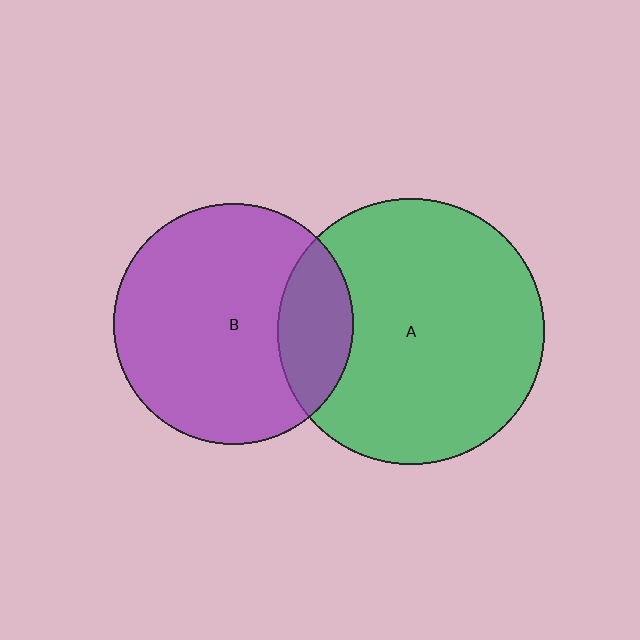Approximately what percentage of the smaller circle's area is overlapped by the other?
Approximately 20%.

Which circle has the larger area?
Circle A (green).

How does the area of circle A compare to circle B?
Approximately 1.2 times.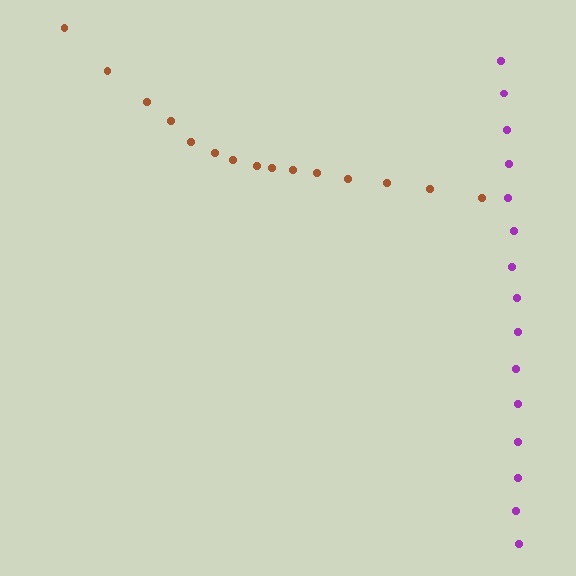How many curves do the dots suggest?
There are 2 distinct paths.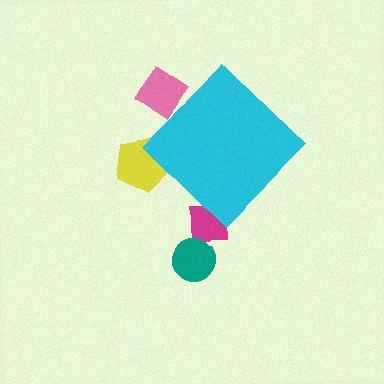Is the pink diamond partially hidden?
Yes, the pink diamond is partially hidden behind the cyan diamond.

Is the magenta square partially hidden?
Yes, the magenta square is partially hidden behind the cyan diamond.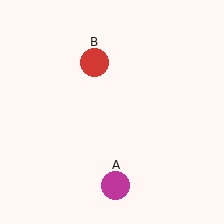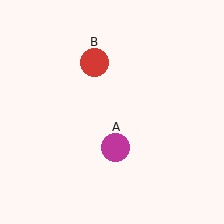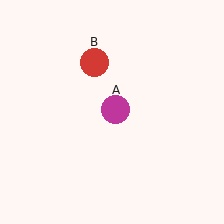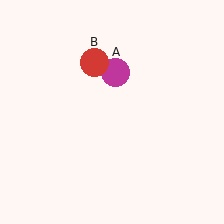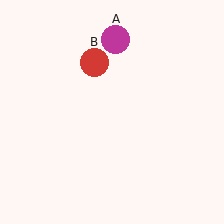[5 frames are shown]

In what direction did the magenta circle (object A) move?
The magenta circle (object A) moved up.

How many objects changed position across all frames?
1 object changed position: magenta circle (object A).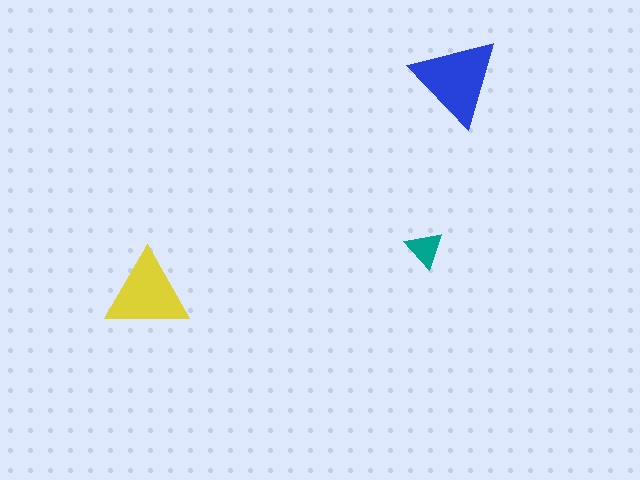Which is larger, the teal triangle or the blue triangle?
The blue one.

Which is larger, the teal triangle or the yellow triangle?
The yellow one.